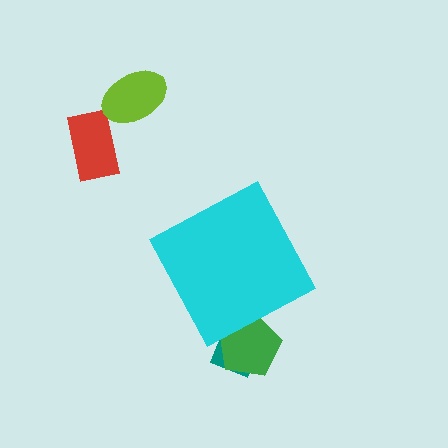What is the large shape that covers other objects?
A cyan diamond.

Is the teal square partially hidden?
Yes, the teal square is partially hidden behind the cyan diamond.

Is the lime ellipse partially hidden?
No, the lime ellipse is fully visible.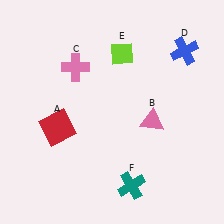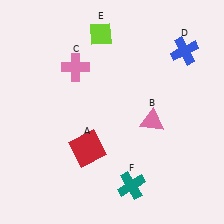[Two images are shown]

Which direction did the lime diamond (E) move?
The lime diamond (E) moved left.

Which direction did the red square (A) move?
The red square (A) moved right.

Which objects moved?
The objects that moved are: the red square (A), the lime diamond (E).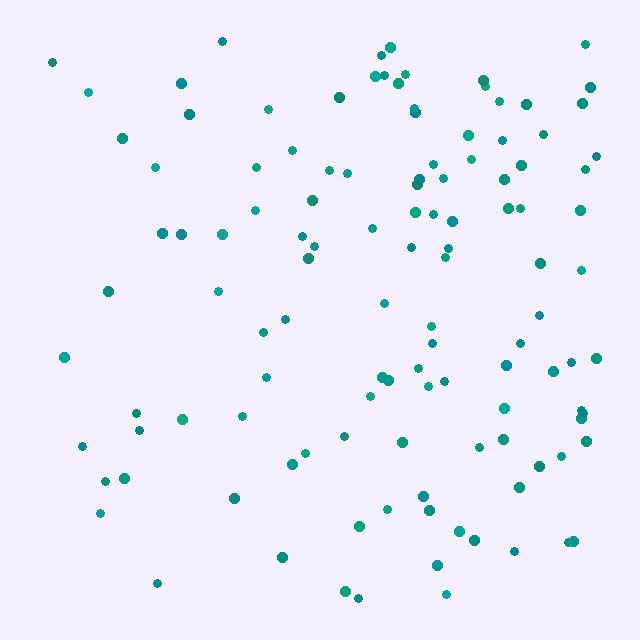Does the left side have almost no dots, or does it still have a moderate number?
Still a moderate number, just noticeably fewer than the right.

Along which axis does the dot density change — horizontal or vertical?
Horizontal.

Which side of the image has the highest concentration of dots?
The right.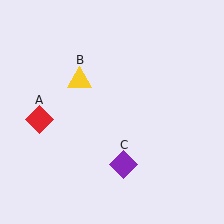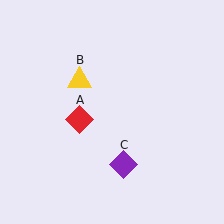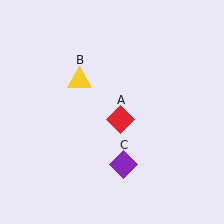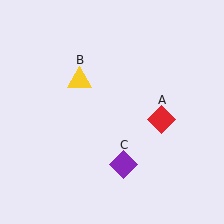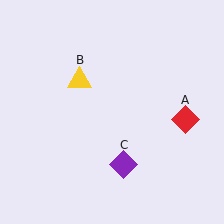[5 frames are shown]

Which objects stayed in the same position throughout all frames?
Yellow triangle (object B) and purple diamond (object C) remained stationary.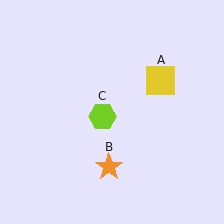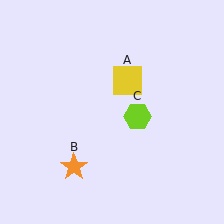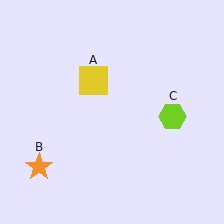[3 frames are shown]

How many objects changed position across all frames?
3 objects changed position: yellow square (object A), orange star (object B), lime hexagon (object C).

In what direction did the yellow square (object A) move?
The yellow square (object A) moved left.